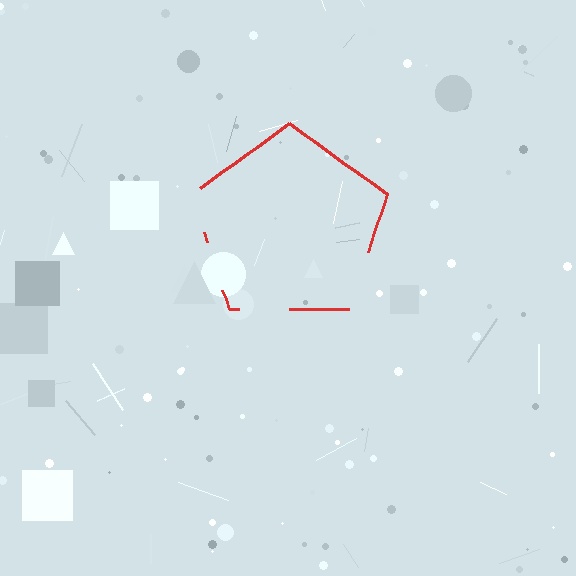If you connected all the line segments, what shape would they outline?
They would outline a pentagon.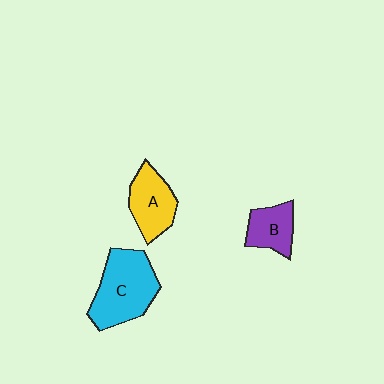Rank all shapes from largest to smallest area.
From largest to smallest: C (cyan), A (yellow), B (purple).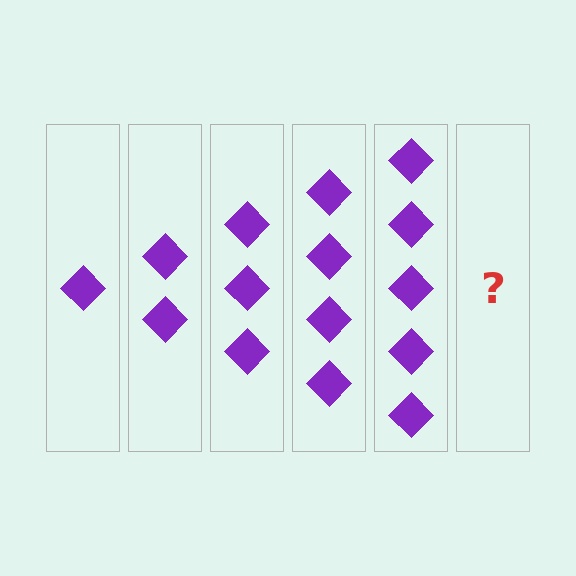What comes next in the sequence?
The next element should be 6 diamonds.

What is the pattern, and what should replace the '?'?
The pattern is that each step adds one more diamond. The '?' should be 6 diamonds.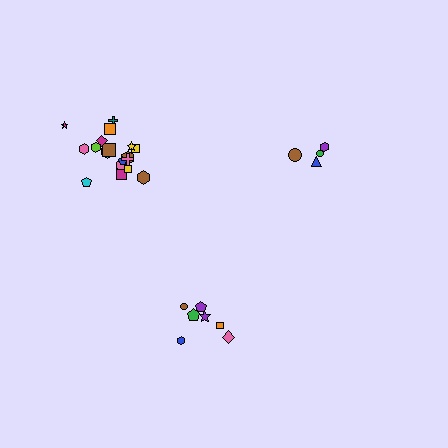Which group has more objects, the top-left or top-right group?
The top-left group.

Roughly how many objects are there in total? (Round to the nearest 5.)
Roughly 30 objects in total.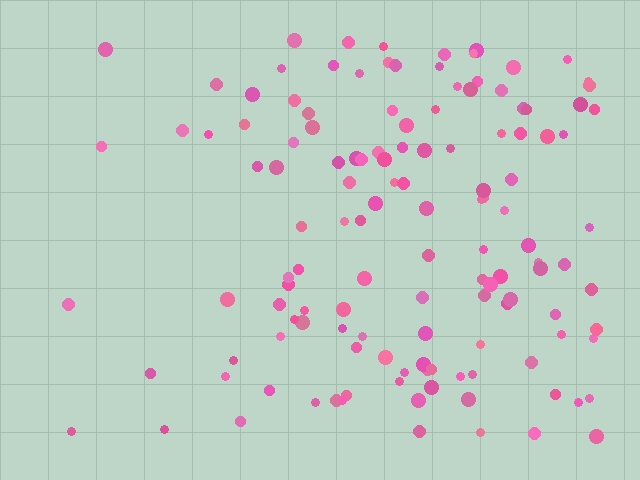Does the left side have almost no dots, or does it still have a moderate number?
Still a moderate number, just noticeably fewer than the right.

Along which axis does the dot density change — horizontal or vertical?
Horizontal.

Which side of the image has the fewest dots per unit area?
The left.